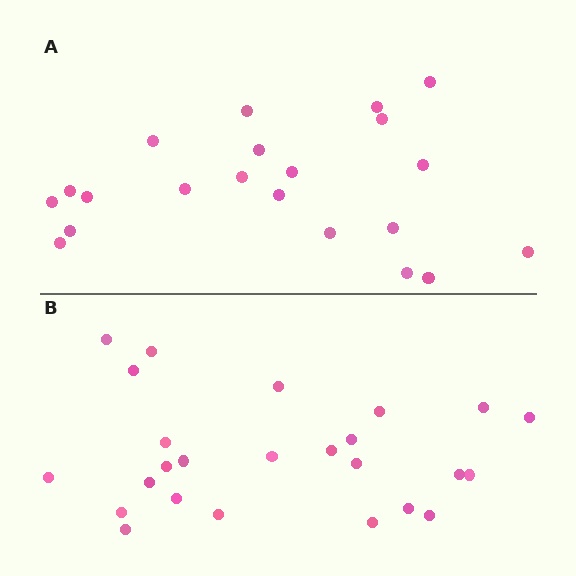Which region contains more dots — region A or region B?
Region B (the bottom region) has more dots.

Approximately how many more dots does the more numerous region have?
Region B has about 4 more dots than region A.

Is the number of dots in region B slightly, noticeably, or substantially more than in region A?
Region B has only slightly more — the two regions are fairly close. The ratio is roughly 1.2 to 1.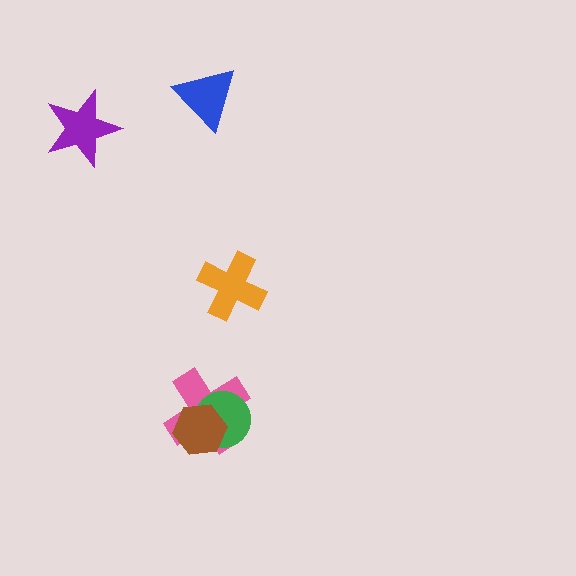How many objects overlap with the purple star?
0 objects overlap with the purple star.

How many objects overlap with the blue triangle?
0 objects overlap with the blue triangle.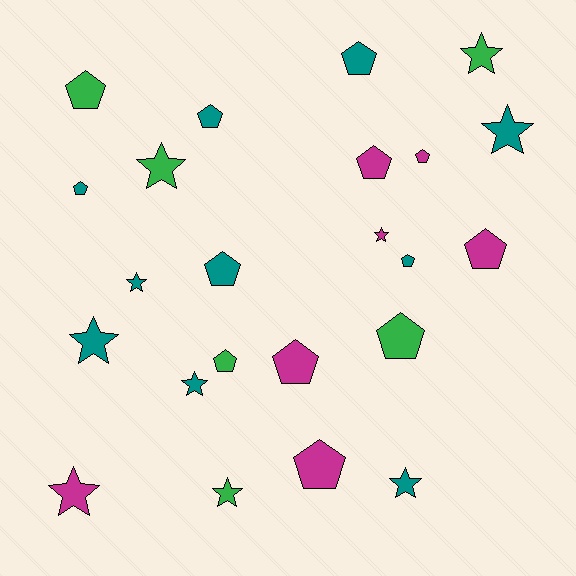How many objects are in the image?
There are 23 objects.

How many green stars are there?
There are 3 green stars.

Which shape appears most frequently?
Pentagon, with 13 objects.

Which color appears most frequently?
Teal, with 10 objects.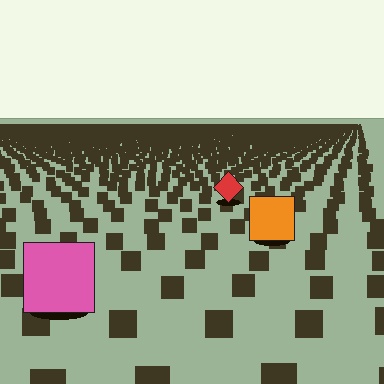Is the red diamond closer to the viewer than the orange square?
No. The orange square is closer — you can tell from the texture gradient: the ground texture is coarser near it.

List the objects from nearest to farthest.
From nearest to farthest: the pink square, the orange square, the red diamond.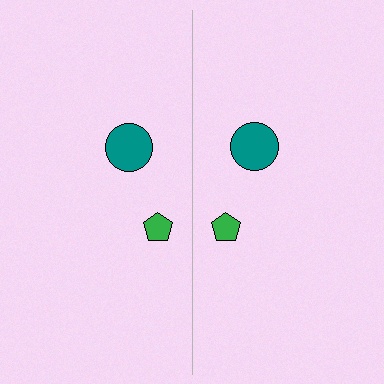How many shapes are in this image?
There are 4 shapes in this image.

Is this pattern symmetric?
Yes, this pattern has bilateral (reflection) symmetry.